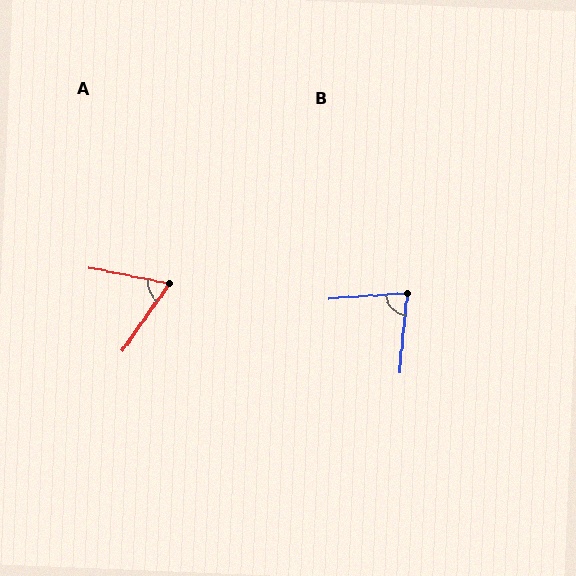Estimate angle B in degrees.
Approximately 81 degrees.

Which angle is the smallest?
A, at approximately 66 degrees.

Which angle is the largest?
B, at approximately 81 degrees.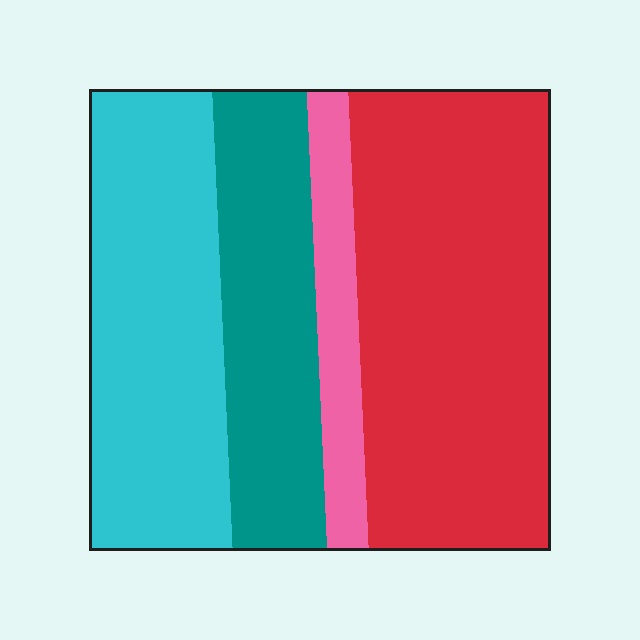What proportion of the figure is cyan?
Cyan covers about 30% of the figure.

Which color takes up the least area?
Pink, at roughly 10%.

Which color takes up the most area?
Red, at roughly 40%.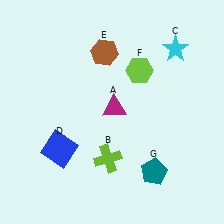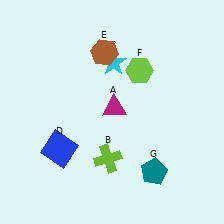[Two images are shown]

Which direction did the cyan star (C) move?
The cyan star (C) moved left.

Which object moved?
The cyan star (C) moved left.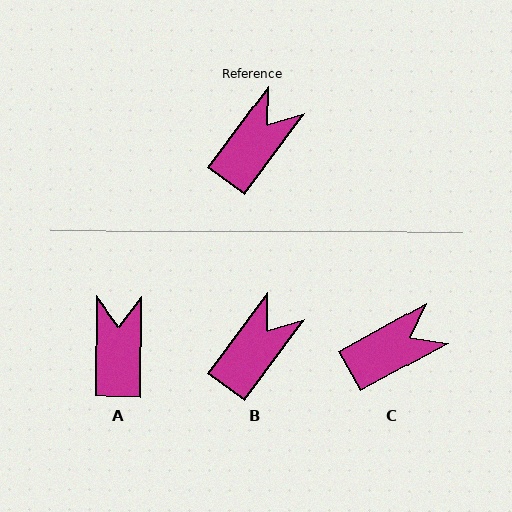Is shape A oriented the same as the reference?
No, it is off by about 36 degrees.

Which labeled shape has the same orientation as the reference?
B.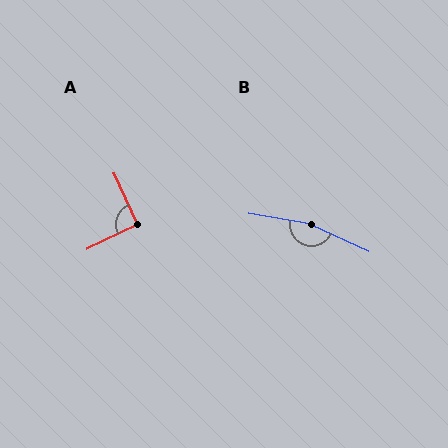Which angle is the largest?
B, at approximately 165 degrees.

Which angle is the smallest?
A, at approximately 92 degrees.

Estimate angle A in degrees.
Approximately 92 degrees.